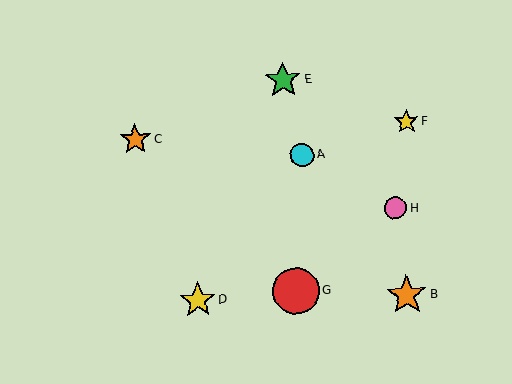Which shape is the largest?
The red circle (labeled G) is the largest.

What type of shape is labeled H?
Shape H is a pink circle.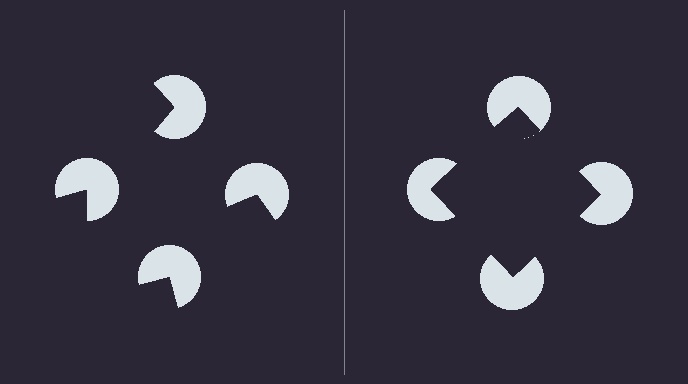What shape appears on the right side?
An illusory square.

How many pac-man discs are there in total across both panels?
8 — 4 on each side.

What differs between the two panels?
The pac-man discs are positioned identically on both sides; only the wedge orientations differ. On the right they align to a square; on the left they are misaligned.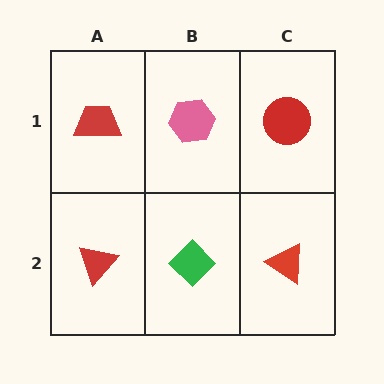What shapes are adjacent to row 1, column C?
A red triangle (row 2, column C), a pink hexagon (row 1, column B).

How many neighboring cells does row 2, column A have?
2.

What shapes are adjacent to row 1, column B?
A green diamond (row 2, column B), a red trapezoid (row 1, column A), a red circle (row 1, column C).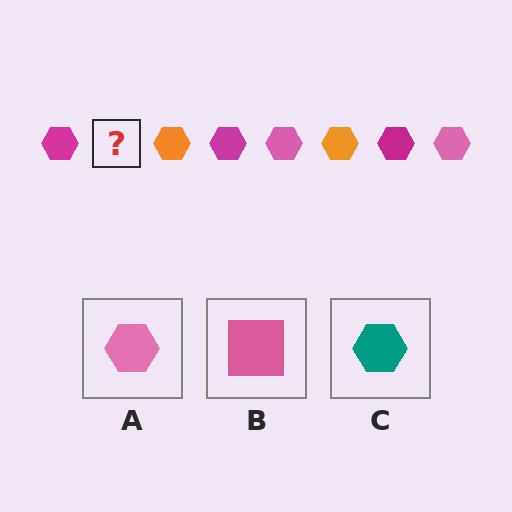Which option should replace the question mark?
Option A.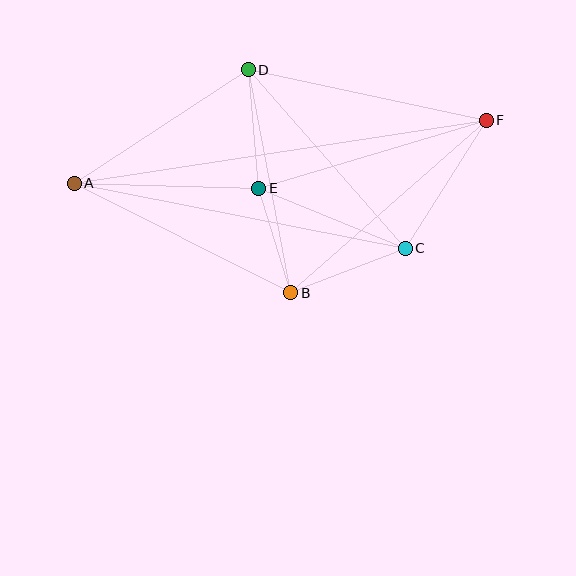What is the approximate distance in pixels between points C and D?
The distance between C and D is approximately 238 pixels.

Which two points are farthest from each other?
Points A and F are farthest from each other.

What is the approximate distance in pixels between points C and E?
The distance between C and E is approximately 158 pixels.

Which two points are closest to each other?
Points B and E are closest to each other.